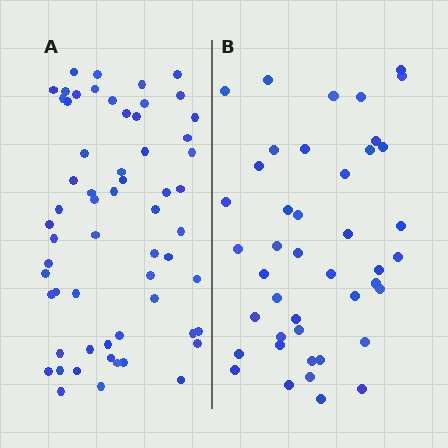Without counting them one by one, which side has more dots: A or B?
Region A (the left region) has more dots.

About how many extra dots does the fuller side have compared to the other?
Region A has approximately 15 more dots than region B.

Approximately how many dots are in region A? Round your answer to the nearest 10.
About 60 dots.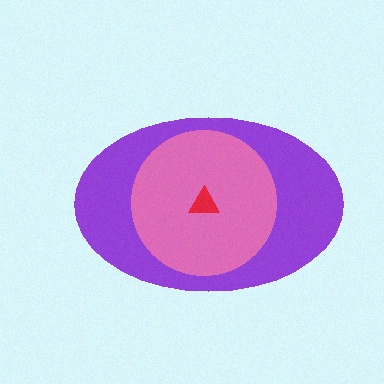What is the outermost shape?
The purple ellipse.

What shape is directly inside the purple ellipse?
The pink circle.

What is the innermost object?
The red triangle.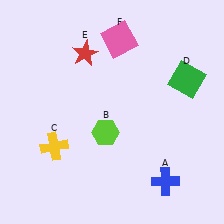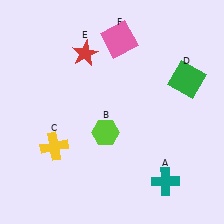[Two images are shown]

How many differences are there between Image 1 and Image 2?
There is 1 difference between the two images.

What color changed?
The cross (A) changed from blue in Image 1 to teal in Image 2.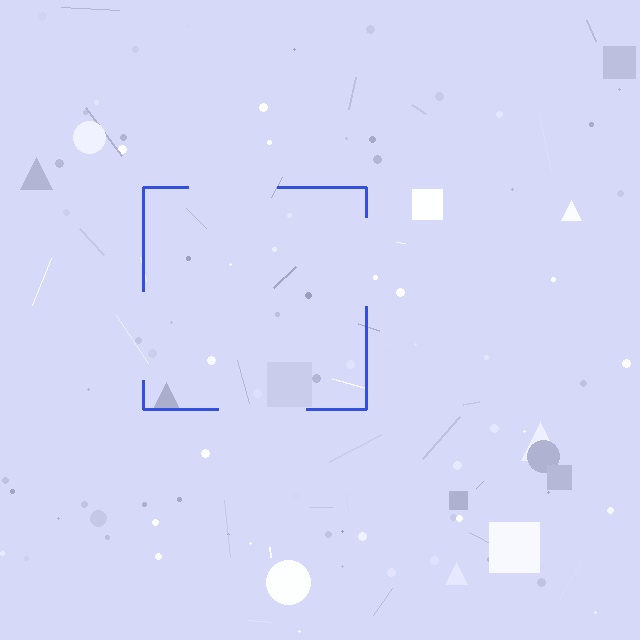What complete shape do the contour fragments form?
The contour fragments form a square.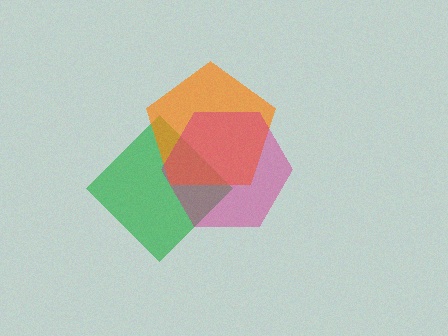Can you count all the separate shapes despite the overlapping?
Yes, there are 3 separate shapes.